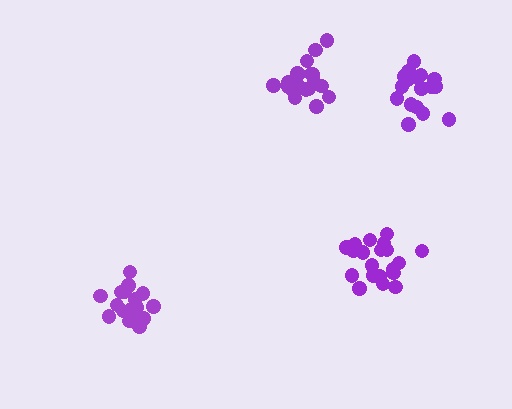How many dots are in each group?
Group 1: 18 dots, Group 2: 21 dots, Group 3: 21 dots, Group 4: 18 dots (78 total).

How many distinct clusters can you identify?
There are 4 distinct clusters.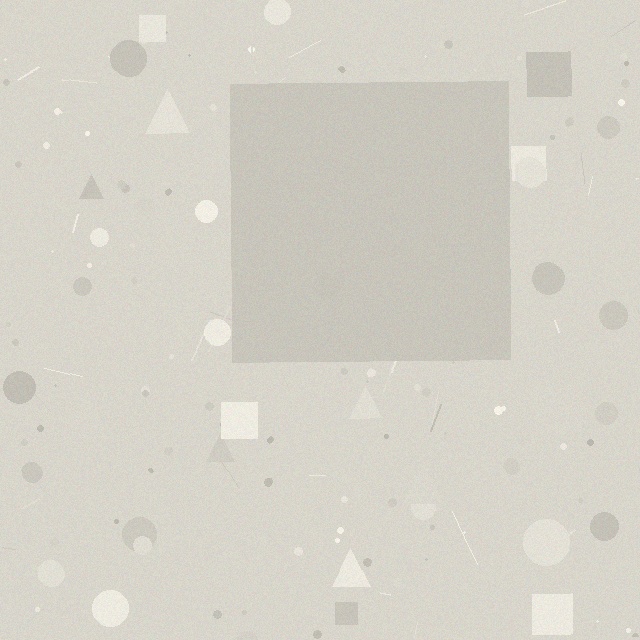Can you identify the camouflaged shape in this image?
The camouflaged shape is a square.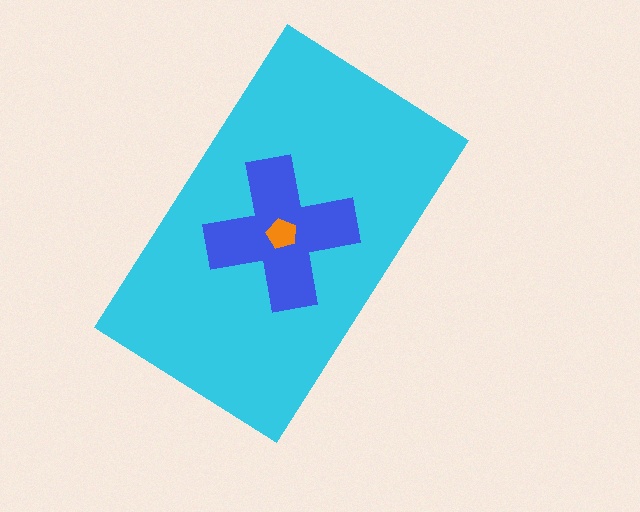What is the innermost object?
The orange pentagon.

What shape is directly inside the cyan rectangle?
The blue cross.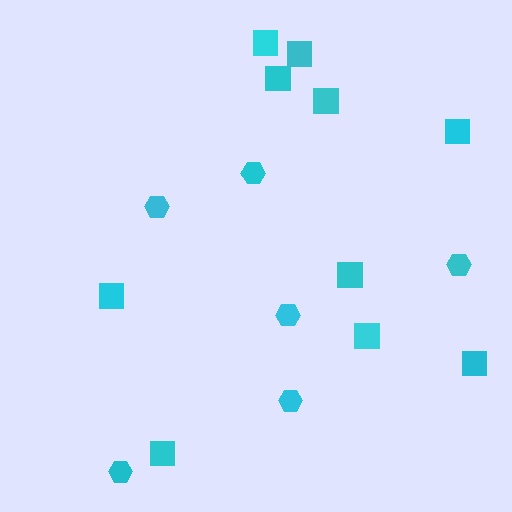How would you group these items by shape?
There are 2 groups: one group of squares (10) and one group of hexagons (6).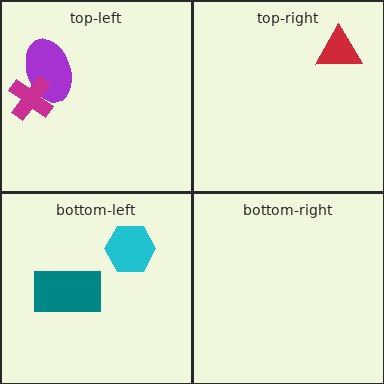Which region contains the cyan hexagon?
The bottom-left region.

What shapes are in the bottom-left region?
The teal rectangle, the cyan hexagon.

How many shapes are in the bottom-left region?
2.